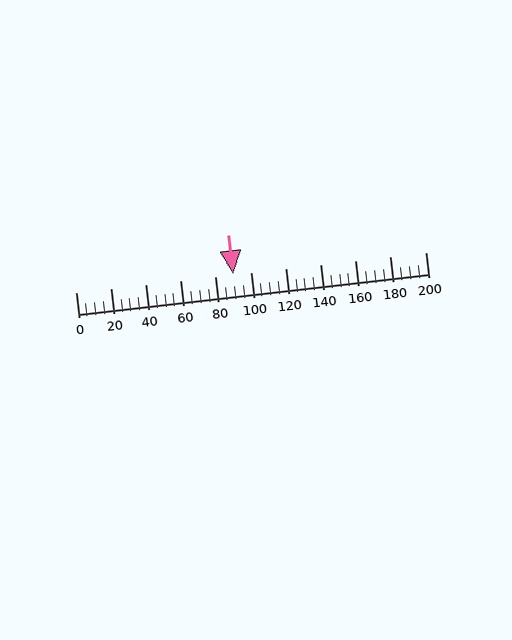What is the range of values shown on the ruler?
The ruler shows values from 0 to 200.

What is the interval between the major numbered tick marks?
The major tick marks are spaced 20 units apart.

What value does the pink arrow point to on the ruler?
The pink arrow points to approximately 90.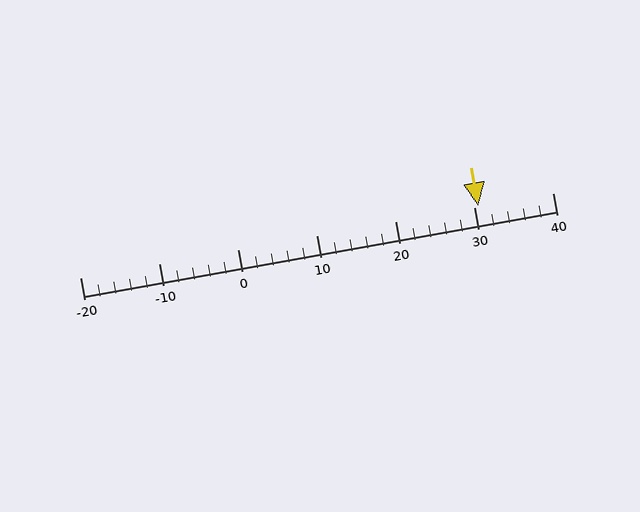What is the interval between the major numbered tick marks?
The major tick marks are spaced 10 units apart.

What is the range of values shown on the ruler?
The ruler shows values from -20 to 40.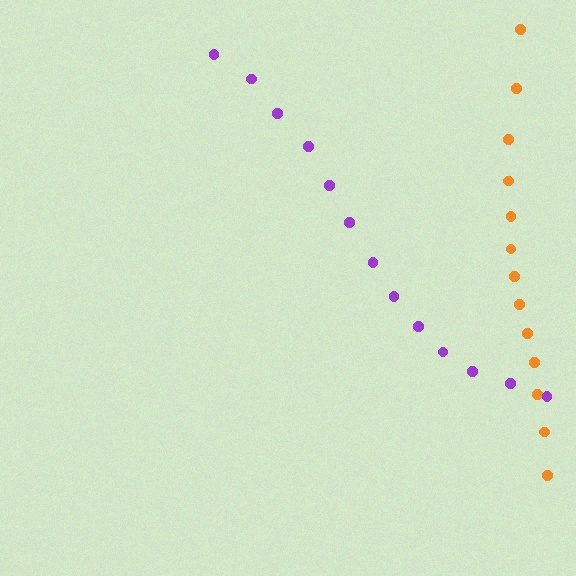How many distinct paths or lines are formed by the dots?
There are 2 distinct paths.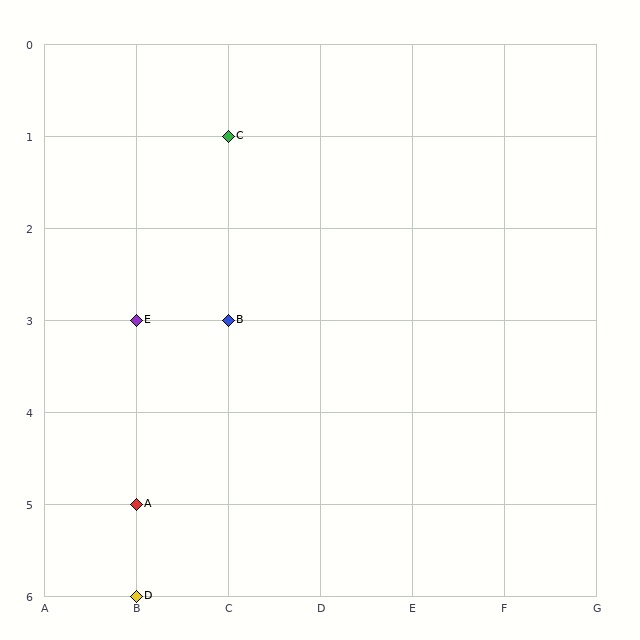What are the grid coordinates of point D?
Point D is at grid coordinates (B, 6).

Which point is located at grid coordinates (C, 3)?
Point B is at (C, 3).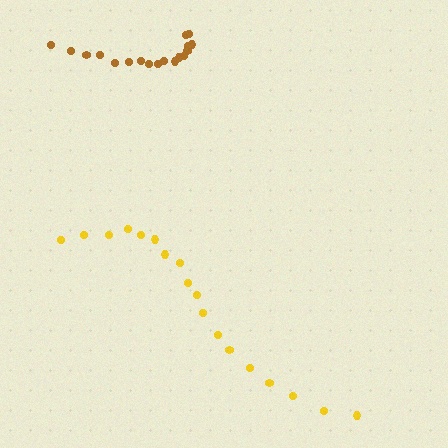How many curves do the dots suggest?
There are 2 distinct paths.